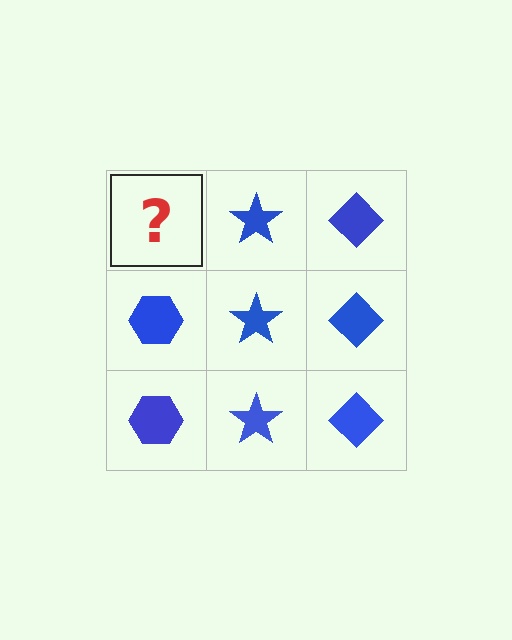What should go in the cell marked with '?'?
The missing cell should contain a blue hexagon.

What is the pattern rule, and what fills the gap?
The rule is that each column has a consistent shape. The gap should be filled with a blue hexagon.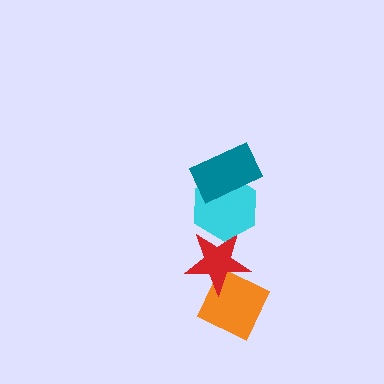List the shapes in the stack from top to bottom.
From top to bottom: the teal rectangle, the cyan hexagon, the red star, the orange diamond.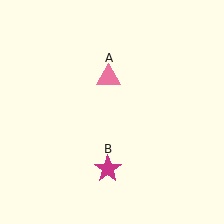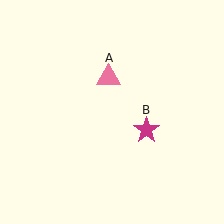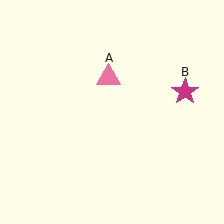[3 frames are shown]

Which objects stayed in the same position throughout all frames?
Pink triangle (object A) remained stationary.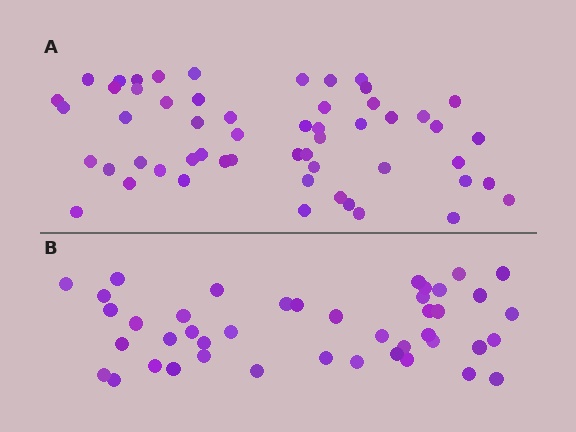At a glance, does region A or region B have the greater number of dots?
Region A (the top region) has more dots.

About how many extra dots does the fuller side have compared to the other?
Region A has roughly 12 or so more dots than region B.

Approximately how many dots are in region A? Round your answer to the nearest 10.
About 60 dots. (The exact count is 55, which rounds to 60.)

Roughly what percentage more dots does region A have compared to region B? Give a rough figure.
About 30% more.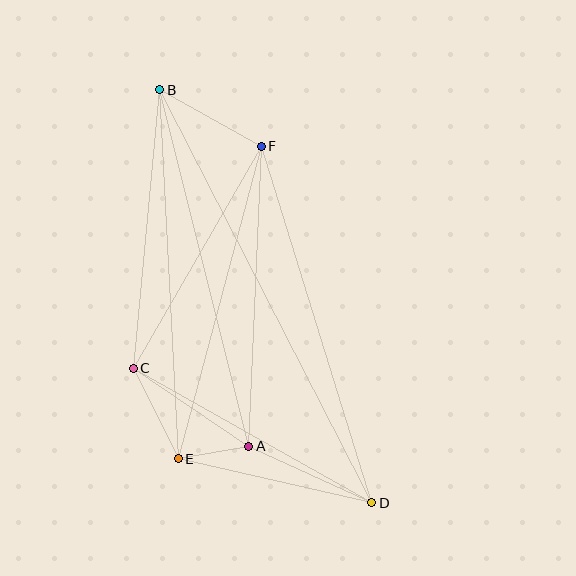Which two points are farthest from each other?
Points B and D are farthest from each other.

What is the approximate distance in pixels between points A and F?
The distance between A and F is approximately 300 pixels.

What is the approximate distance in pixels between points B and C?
The distance between B and C is approximately 279 pixels.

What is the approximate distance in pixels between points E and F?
The distance between E and F is approximately 323 pixels.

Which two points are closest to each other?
Points A and E are closest to each other.